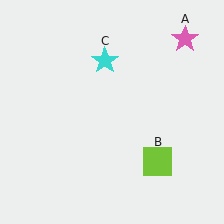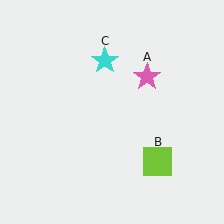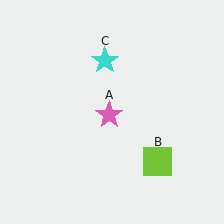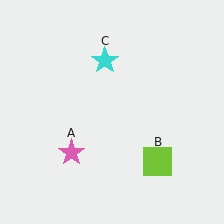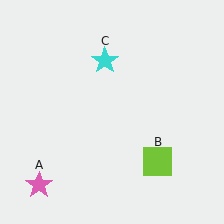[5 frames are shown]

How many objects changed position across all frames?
1 object changed position: pink star (object A).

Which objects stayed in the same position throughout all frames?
Lime square (object B) and cyan star (object C) remained stationary.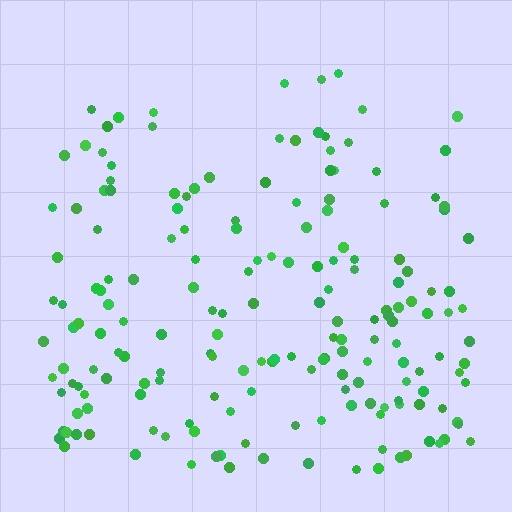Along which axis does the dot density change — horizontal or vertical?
Vertical.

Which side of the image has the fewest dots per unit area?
The top.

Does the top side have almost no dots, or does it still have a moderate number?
Still a moderate number, just noticeably fewer than the bottom.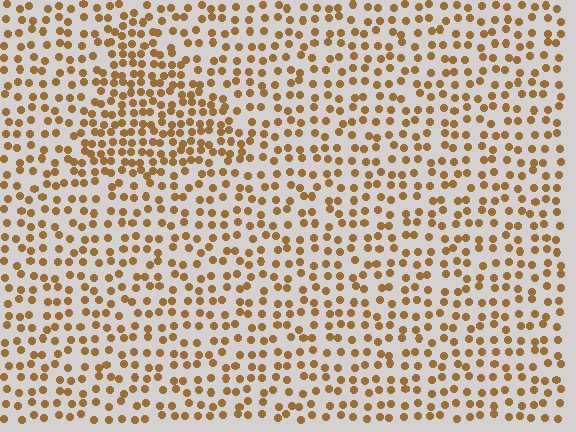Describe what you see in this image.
The image contains small brown elements arranged at two different densities. A triangle-shaped region is visible where the elements are more densely packed than the surrounding area.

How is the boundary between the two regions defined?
The boundary is defined by a change in element density (approximately 1.7x ratio). All elements are the same color, size, and shape.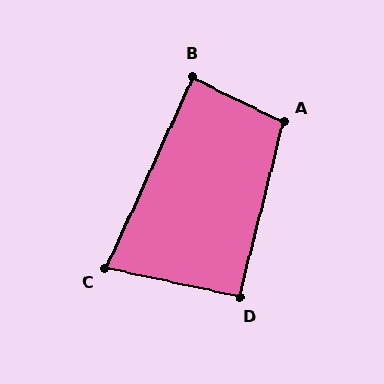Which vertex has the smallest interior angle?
C, at approximately 78 degrees.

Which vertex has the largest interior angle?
A, at approximately 102 degrees.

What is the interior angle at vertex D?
Approximately 92 degrees (approximately right).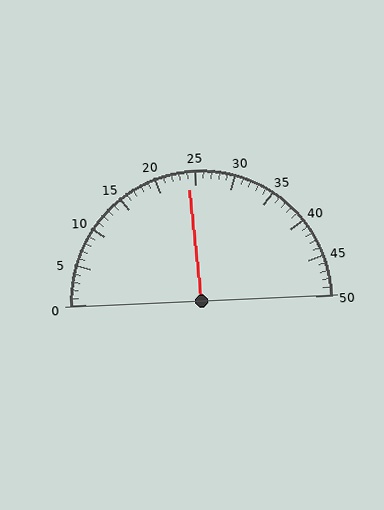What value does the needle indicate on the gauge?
The needle indicates approximately 24.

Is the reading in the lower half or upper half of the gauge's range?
The reading is in the lower half of the range (0 to 50).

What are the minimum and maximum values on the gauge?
The gauge ranges from 0 to 50.